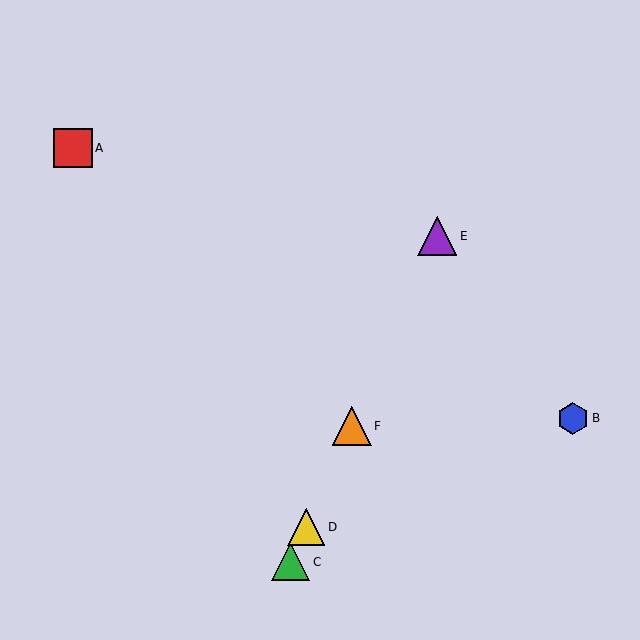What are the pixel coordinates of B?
Object B is at (573, 418).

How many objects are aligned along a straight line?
4 objects (C, D, E, F) are aligned along a straight line.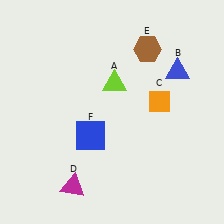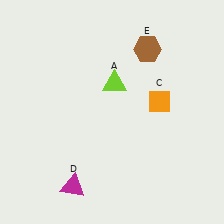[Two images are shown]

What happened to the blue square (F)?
The blue square (F) was removed in Image 2. It was in the bottom-left area of Image 1.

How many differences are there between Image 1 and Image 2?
There are 2 differences between the two images.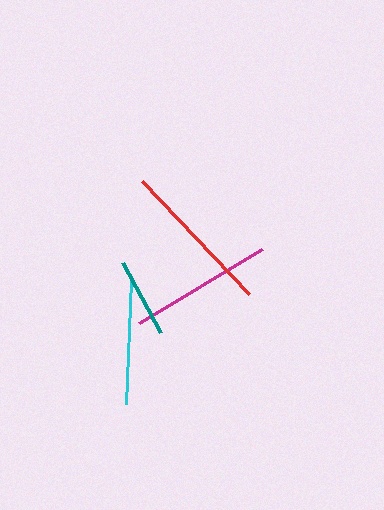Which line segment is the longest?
The red line is the longest at approximately 156 pixels.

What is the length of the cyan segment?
The cyan segment is approximately 124 pixels long.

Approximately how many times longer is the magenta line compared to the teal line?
The magenta line is approximately 1.8 times the length of the teal line.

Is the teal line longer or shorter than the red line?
The red line is longer than the teal line.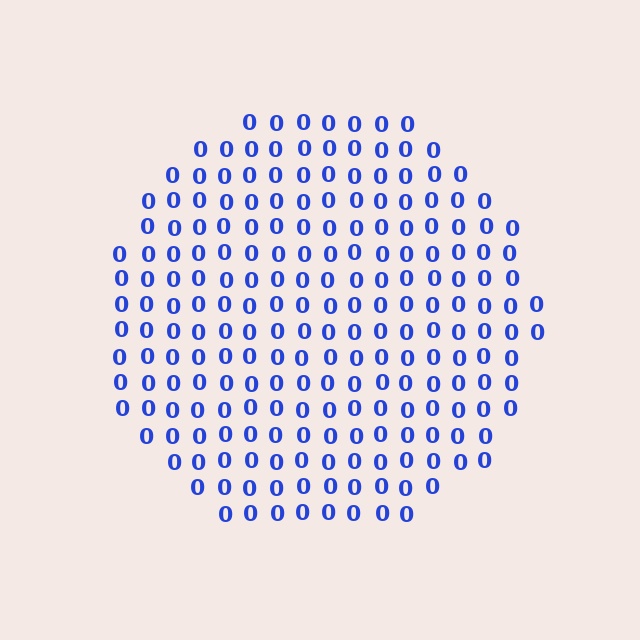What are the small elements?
The small elements are digit 0's.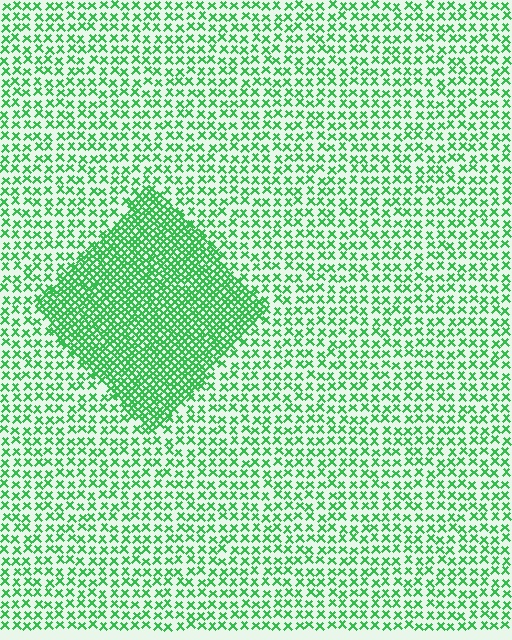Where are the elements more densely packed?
The elements are more densely packed inside the diamond boundary.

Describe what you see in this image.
The image contains small green elements arranged at two different densities. A diamond-shaped region is visible where the elements are more densely packed than the surrounding area.